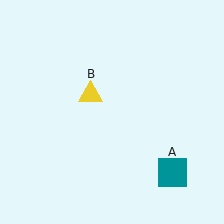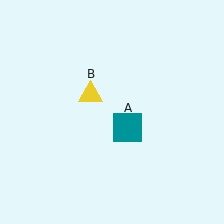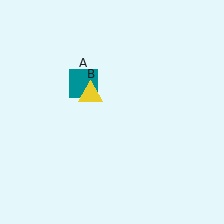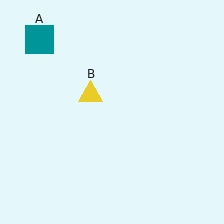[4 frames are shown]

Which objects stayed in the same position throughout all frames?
Yellow triangle (object B) remained stationary.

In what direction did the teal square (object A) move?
The teal square (object A) moved up and to the left.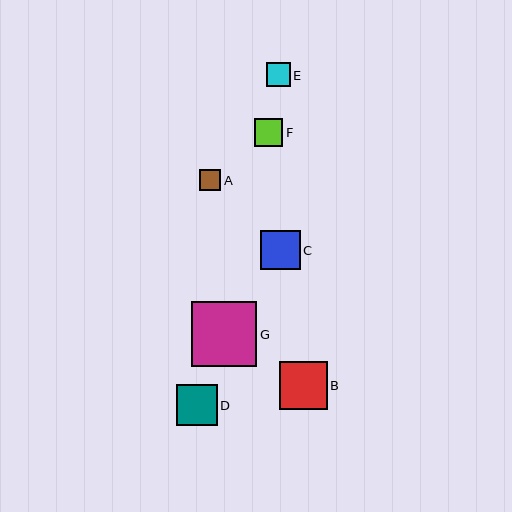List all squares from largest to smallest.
From largest to smallest: G, B, D, C, F, E, A.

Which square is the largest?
Square G is the largest with a size of approximately 65 pixels.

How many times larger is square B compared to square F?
Square B is approximately 1.7 times the size of square F.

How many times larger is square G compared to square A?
Square G is approximately 3.0 times the size of square A.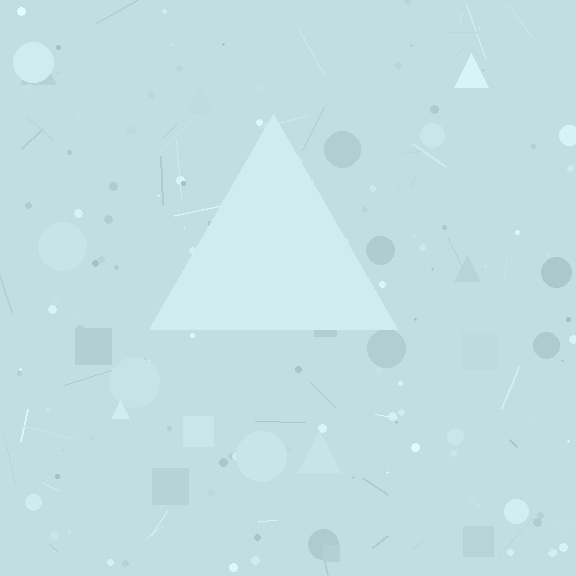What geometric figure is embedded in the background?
A triangle is embedded in the background.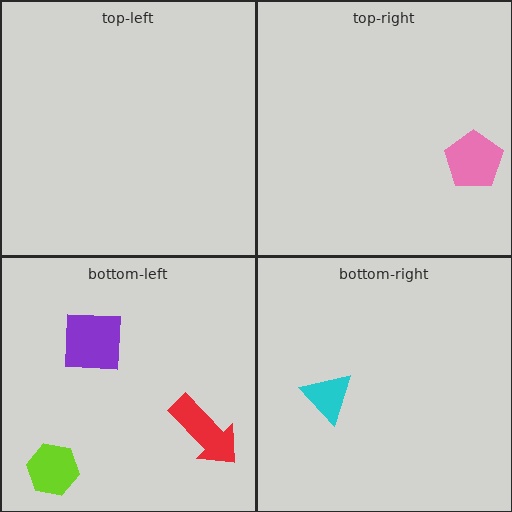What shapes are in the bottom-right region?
The cyan triangle.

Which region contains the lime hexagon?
The bottom-left region.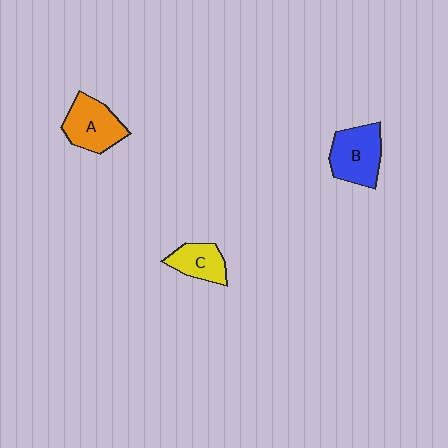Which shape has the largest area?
Shape B (blue).